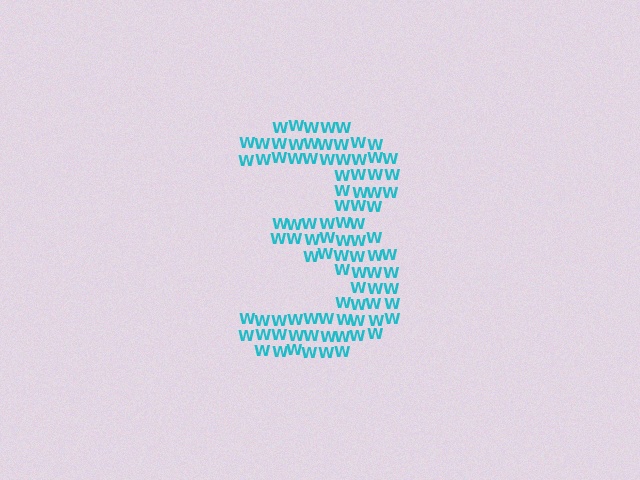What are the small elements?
The small elements are letter W's.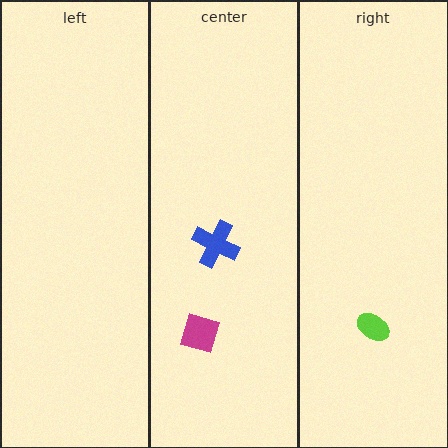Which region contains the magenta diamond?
The center region.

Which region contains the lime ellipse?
The right region.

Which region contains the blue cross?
The center region.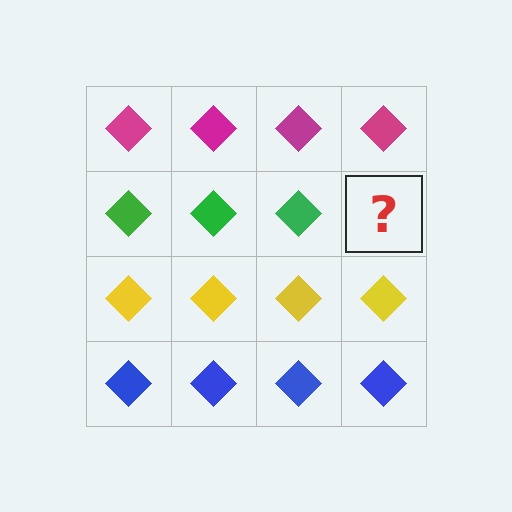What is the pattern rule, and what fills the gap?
The rule is that each row has a consistent color. The gap should be filled with a green diamond.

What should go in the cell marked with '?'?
The missing cell should contain a green diamond.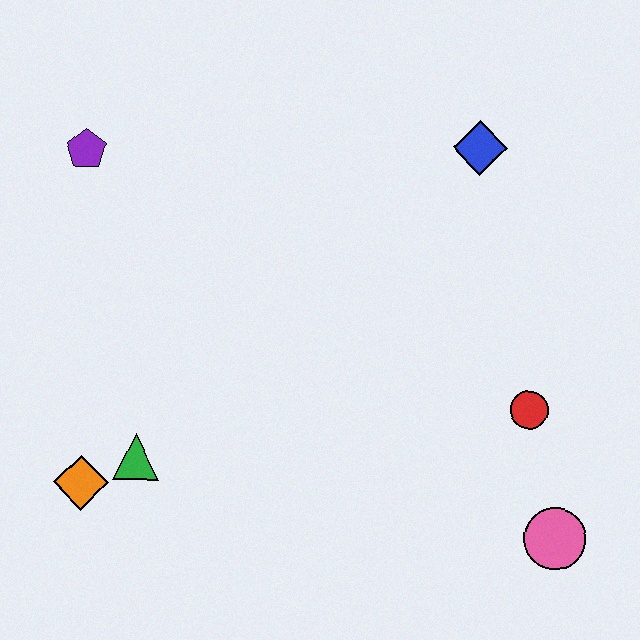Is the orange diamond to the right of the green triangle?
No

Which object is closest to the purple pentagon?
The green triangle is closest to the purple pentagon.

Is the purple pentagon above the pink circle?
Yes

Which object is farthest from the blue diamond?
The orange diamond is farthest from the blue diamond.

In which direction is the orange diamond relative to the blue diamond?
The orange diamond is to the left of the blue diamond.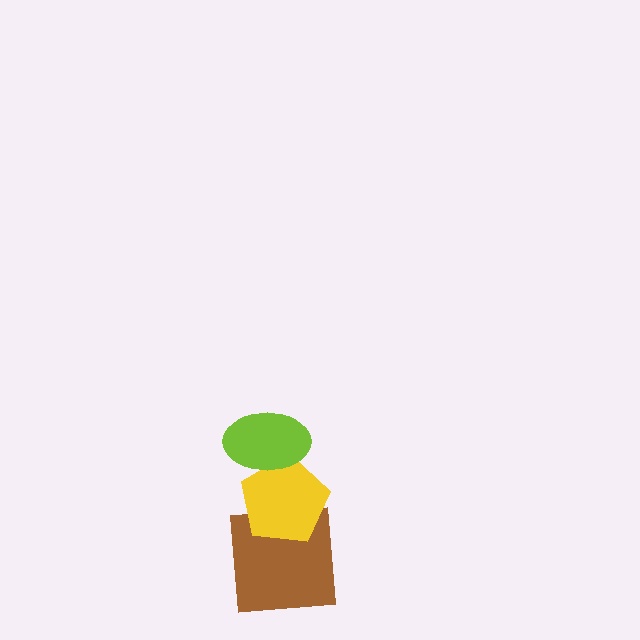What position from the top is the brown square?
The brown square is 3rd from the top.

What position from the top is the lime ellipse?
The lime ellipse is 1st from the top.